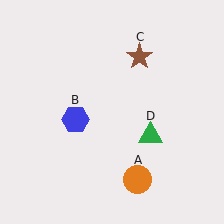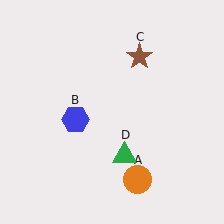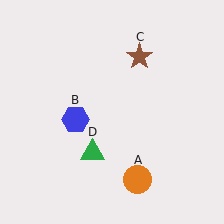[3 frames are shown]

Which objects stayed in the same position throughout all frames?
Orange circle (object A) and blue hexagon (object B) and brown star (object C) remained stationary.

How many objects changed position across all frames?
1 object changed position: green triangle (object D).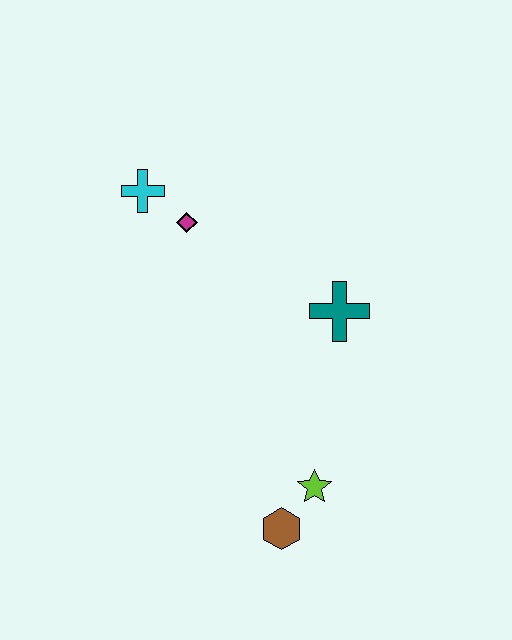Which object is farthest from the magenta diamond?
The brown hexagon is farthest from the magenta diamond.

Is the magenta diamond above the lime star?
Yes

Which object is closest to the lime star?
The brown hexagon is closest to the lime star.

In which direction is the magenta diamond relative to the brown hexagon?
The magenta diamond is above the brown hexagon.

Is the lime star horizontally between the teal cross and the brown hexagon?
Yes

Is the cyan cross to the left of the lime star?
Yes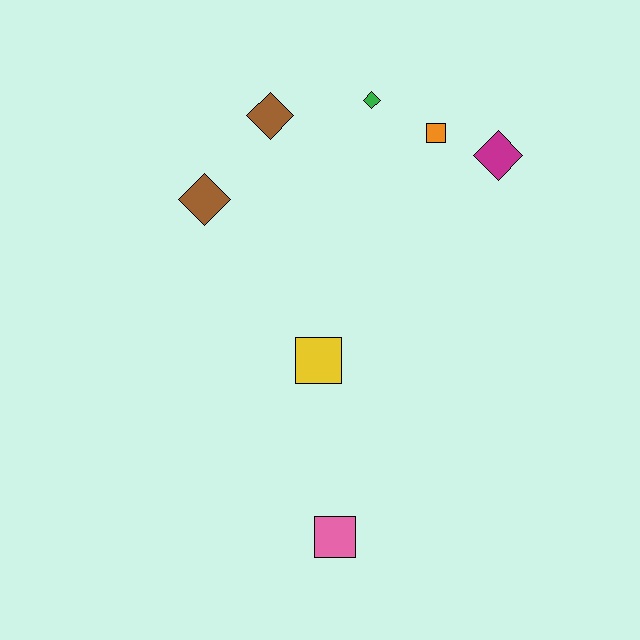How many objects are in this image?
There are 7 objects.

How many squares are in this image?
There are 3 squares.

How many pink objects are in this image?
There is 1 pink object.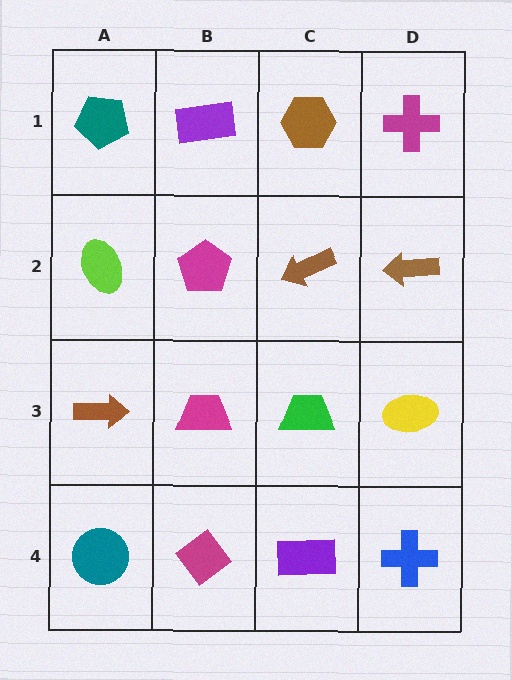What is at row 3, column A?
A brown arrow.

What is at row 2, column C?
A brown arrow.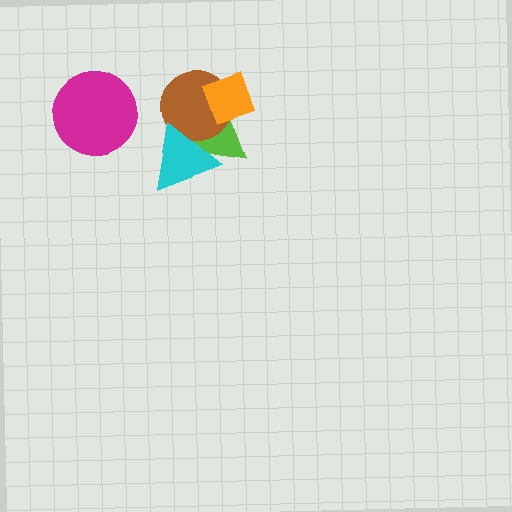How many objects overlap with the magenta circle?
0 objects overlap with the magenta circle.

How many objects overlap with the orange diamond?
2 objects overlap with the orange diamond.